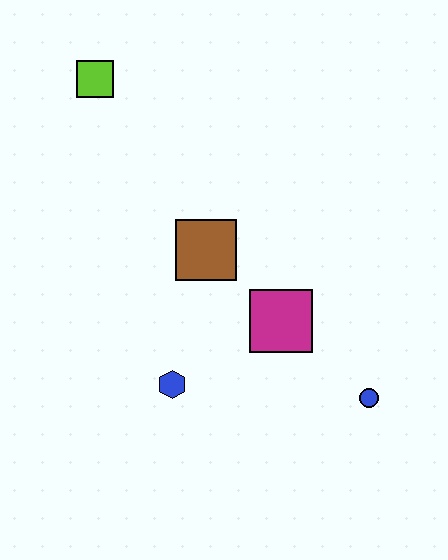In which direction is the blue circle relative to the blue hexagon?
The blue circle is to the right of the blue hexagon.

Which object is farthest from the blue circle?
The lime square is farthest from the blue circle.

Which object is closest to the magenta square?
The brown square is closest to the magenta square.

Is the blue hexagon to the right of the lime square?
Yes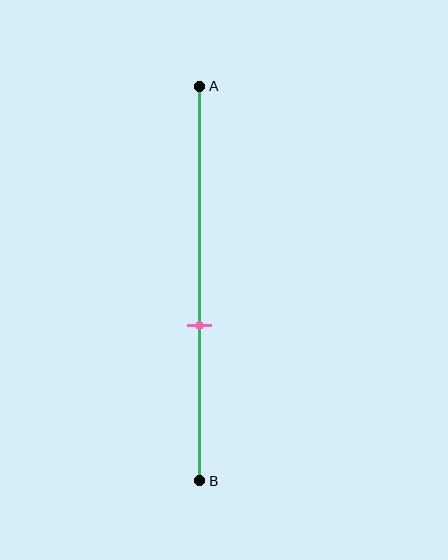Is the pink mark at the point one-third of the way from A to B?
No, the mark is at about 60% from A, not at the 33% one-third point.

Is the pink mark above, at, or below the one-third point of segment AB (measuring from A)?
The pink mark is below the one-third point of segment AB.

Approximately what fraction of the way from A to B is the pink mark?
The pink mark is approximately 60% of the way from A to B.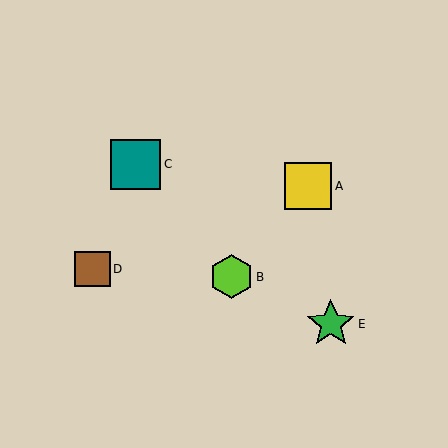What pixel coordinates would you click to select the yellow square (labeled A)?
Click at (308, 186) to select the yellow square A.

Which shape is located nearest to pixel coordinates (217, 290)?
The lime hexagon (labeled B) at (231, 277) is nearest to that location.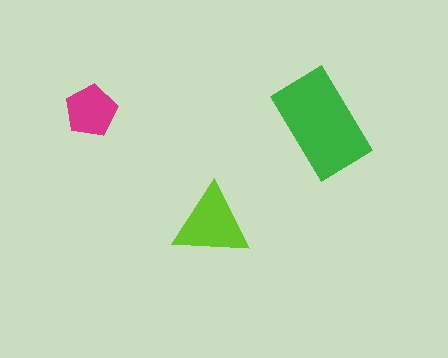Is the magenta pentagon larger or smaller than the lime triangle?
Smaller.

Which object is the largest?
The green rectangle.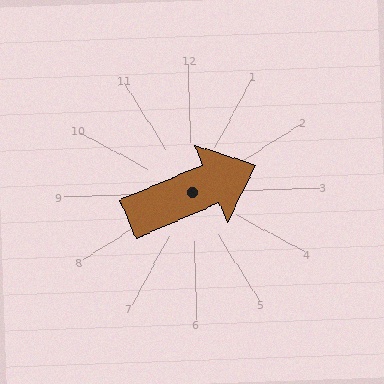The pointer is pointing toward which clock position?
Roughly 2 o'clock.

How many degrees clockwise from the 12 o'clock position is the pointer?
Approximately 69 degrees.